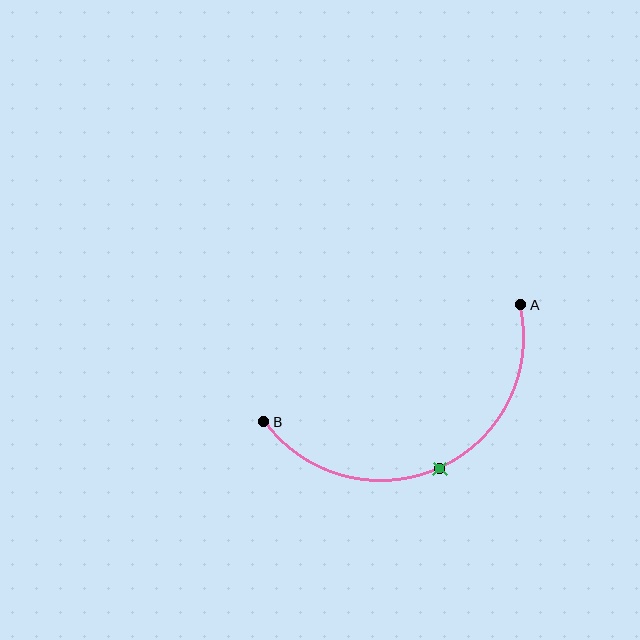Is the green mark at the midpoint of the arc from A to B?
Yes. The green mark lies on the arc at equal arc-length from both A and B — it is the arc midpoint.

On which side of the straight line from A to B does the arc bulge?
The arc bulges below the straight line connecting A and B.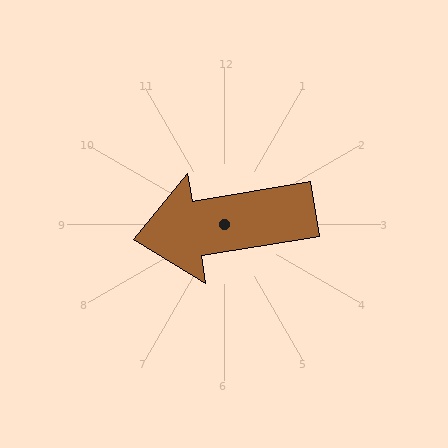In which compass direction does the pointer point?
West.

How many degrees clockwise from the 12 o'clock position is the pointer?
Approximately 260 degrees.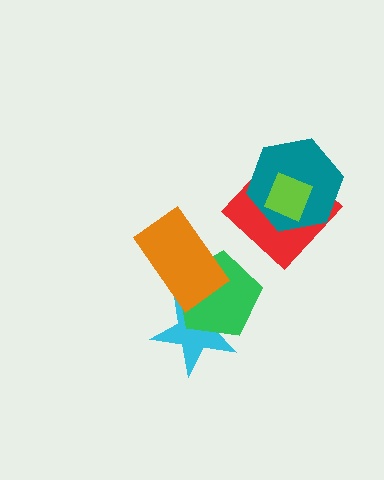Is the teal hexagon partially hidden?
Yes, it is partially covered by another shape.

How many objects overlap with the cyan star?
2 objects overlap with the cyan star.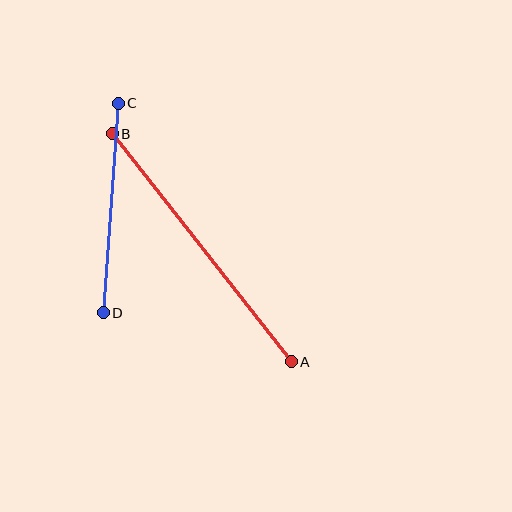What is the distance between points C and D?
The distance is approximately 210 pixels.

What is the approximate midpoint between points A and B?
The midpoint is at approximately (202, 248) pixels.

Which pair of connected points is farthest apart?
Points A and B are farthest apart.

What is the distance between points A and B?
The distance is approximately 290 pixels.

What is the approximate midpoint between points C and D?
The midpoint is at approximately (111, 208) pixels.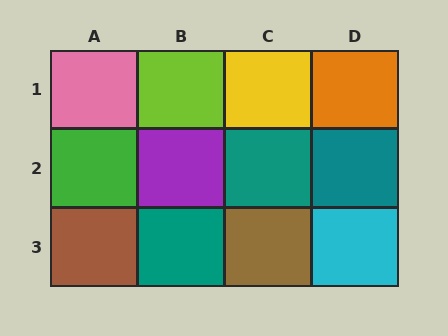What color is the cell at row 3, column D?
Cyan.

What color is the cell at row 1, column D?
Orange.